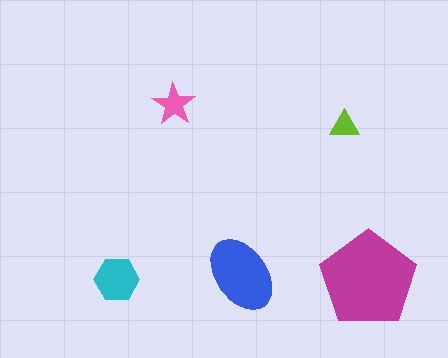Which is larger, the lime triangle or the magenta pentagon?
The magenta pentagon.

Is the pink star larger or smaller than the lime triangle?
Larger.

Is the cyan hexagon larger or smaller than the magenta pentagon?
Smaller.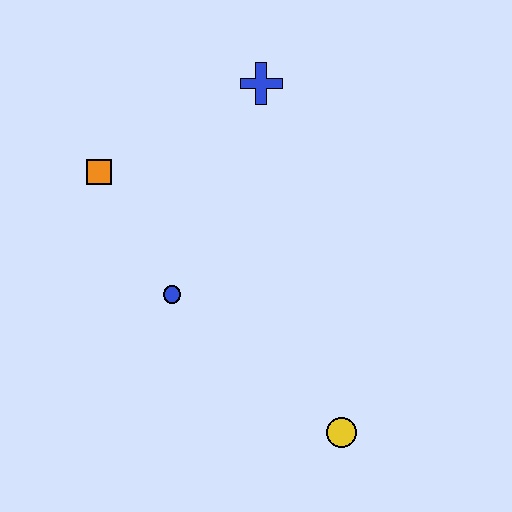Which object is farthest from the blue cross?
The yellow circle is farthest from the blue cross.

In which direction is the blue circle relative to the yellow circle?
The blue circle is to the left of the yellow circle.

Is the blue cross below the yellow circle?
No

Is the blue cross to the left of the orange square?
No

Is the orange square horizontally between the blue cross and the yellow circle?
No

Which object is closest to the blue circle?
The orange square is closest to the blue circle.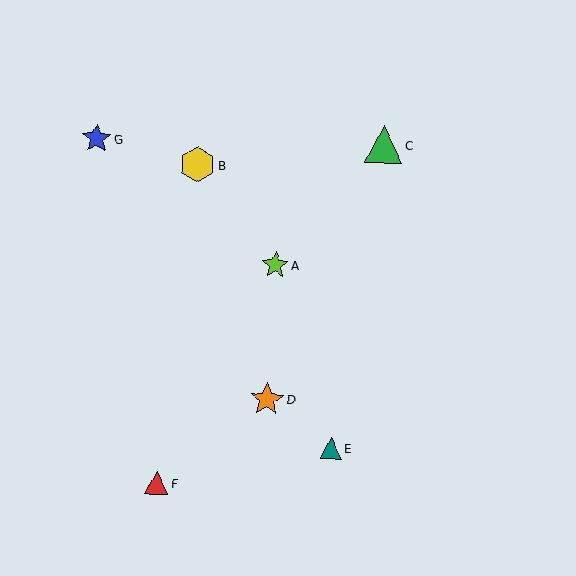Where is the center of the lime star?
The center of the lime star is at (275, 265).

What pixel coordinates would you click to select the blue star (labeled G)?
Click at (97, 138) to select the blue star G.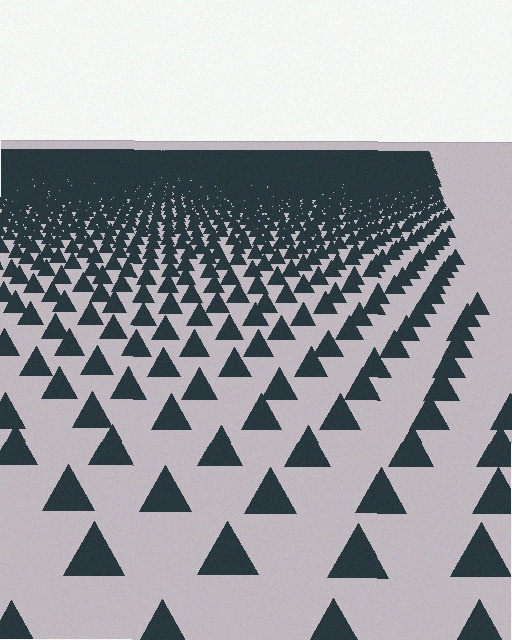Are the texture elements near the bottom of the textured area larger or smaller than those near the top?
Larger. Near the bottom, elements are closer to the viewer and appear at a bigger on-screen size.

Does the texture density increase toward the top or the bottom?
Density increases toward the top.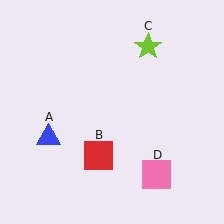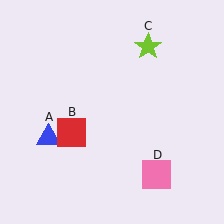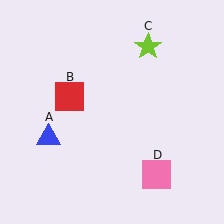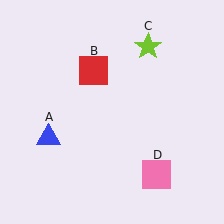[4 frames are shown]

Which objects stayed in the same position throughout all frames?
Blue triangle (object A) and lime star (object C) and pink square (object D) remained stationary.